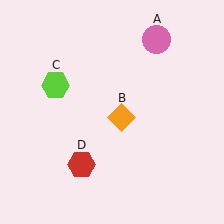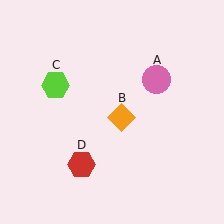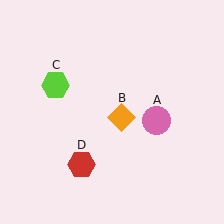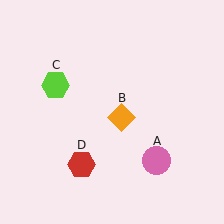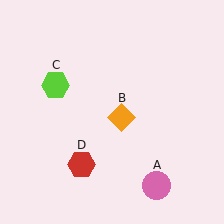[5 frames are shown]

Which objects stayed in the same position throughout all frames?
Orange diamond (object B) and lime hexagon (object C) and red hexagon (object D) remained stationary.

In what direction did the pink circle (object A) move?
The pink circle (object A) moved down.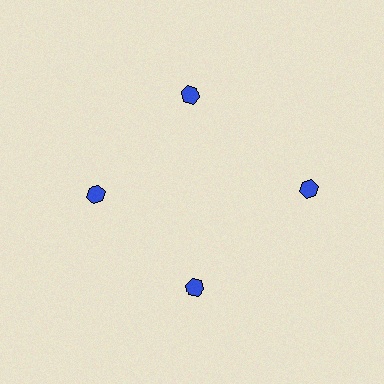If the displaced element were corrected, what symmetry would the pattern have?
It would have 4-fold rotational symmetry — the pattern would map onto itself every 90 degrees.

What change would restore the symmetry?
The symmetry would be restored by moving it inward, back onto the ring so that all 4 hexagons sit at equal angles and equal distance from the center.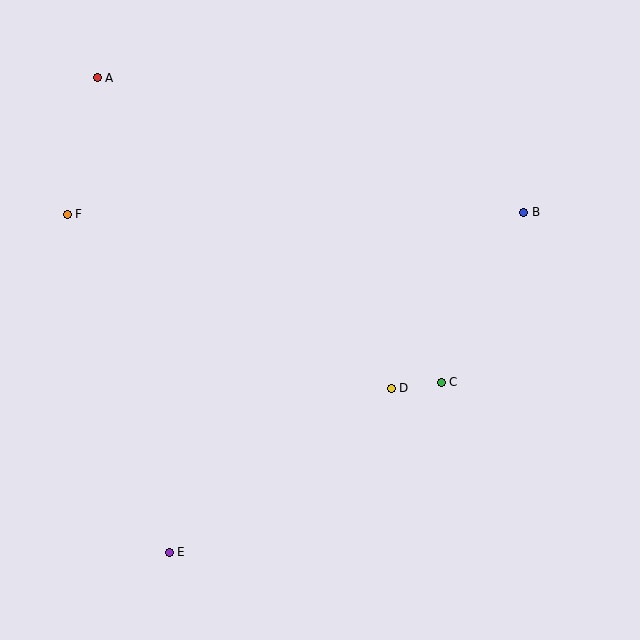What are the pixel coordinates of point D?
Point D is at (391, 388).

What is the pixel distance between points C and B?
The distance between C and B is 189 pixels.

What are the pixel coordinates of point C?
Point C is at (441, 382).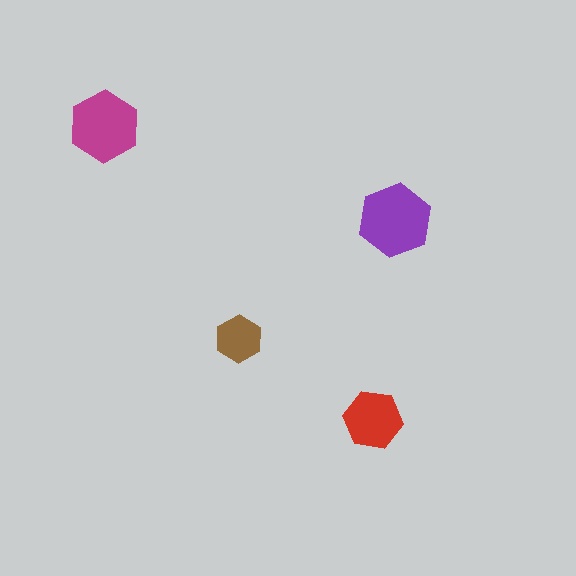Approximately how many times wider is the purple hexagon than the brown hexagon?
About 1.5 times wider.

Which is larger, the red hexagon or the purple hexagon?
The purple one.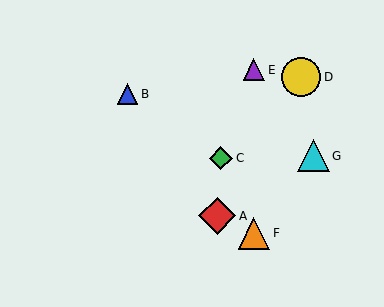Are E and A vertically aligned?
No, E is at x≈254 and A is at x≈217.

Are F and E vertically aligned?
Yes, both are at x≈254.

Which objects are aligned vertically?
Objects E, F are aligned vertically.